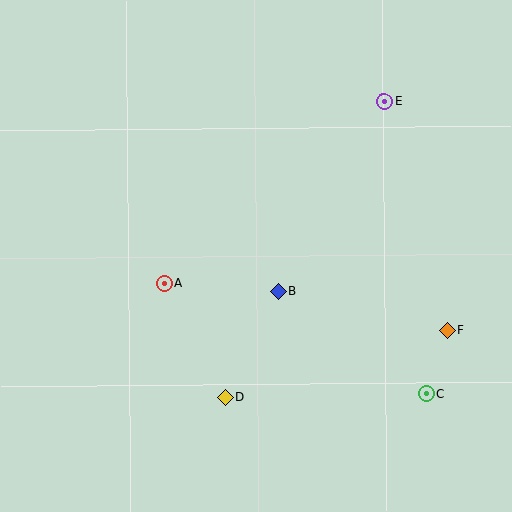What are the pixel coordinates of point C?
Point C is at (427, 394).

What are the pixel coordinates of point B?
Point B is at (279, 291).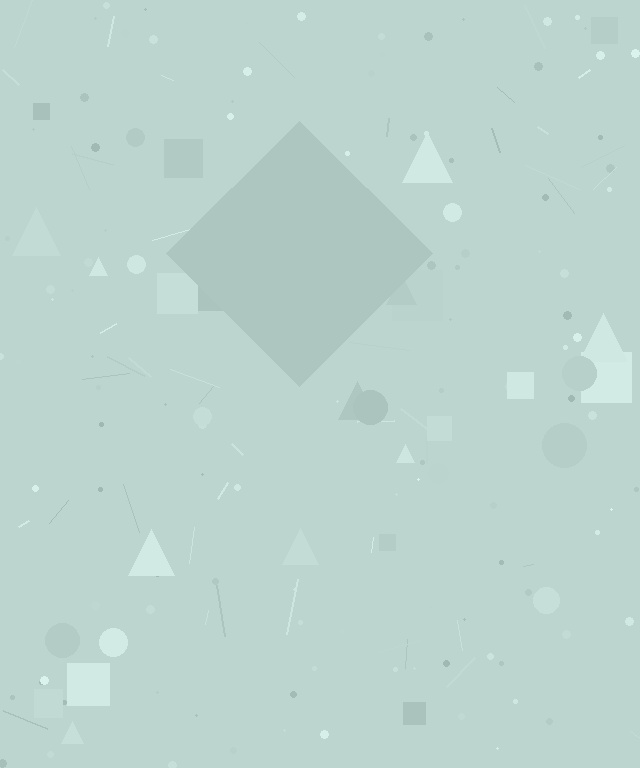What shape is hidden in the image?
A diamond is hidden in the image.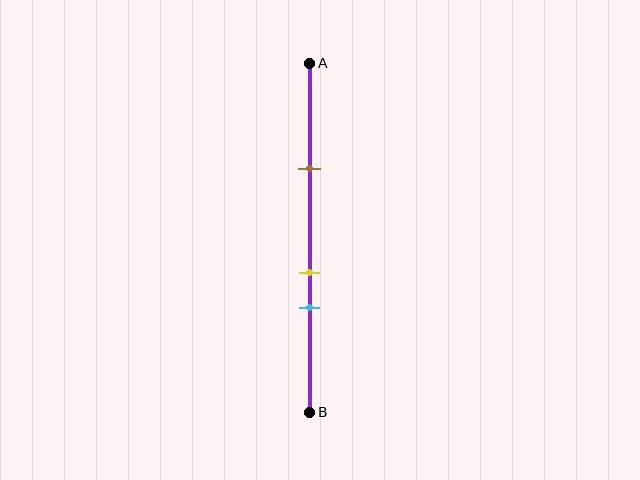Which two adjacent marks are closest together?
The yellow and cyan marks are the closest adjacent pair.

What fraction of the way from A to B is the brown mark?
The brown mark is approximately 30% (0.3) of the way from A to B.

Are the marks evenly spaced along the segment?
No, the marks are not evenly spaced.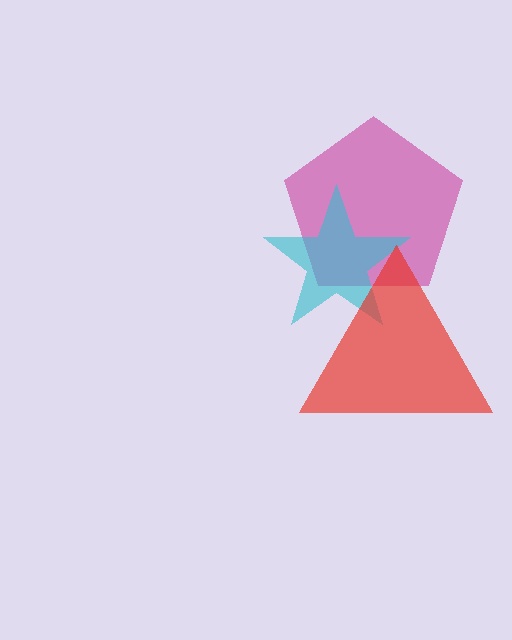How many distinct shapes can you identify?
There are 3 distinct shapes: a magenta pentagon, a cyan star, a red triangle.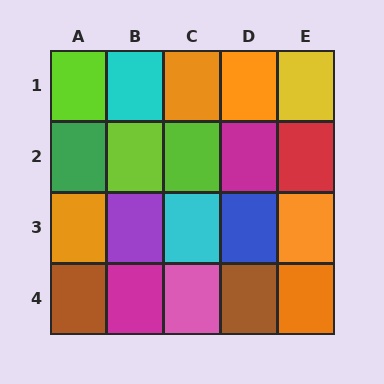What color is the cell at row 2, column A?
Green.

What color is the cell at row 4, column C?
Pink.